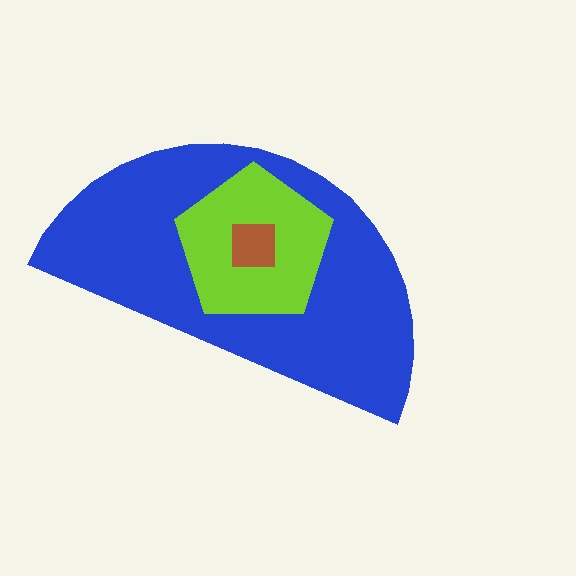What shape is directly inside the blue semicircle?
The lime pentagon.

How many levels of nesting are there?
3.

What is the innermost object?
The brown square.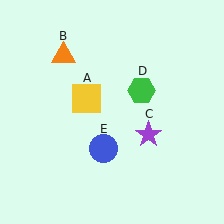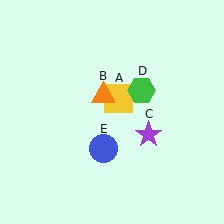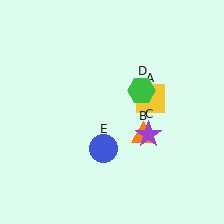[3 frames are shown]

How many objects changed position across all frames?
2 objects changed position: yellow square (object A), orange triangle (object B).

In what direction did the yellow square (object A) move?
The yellow square (object A) moved right.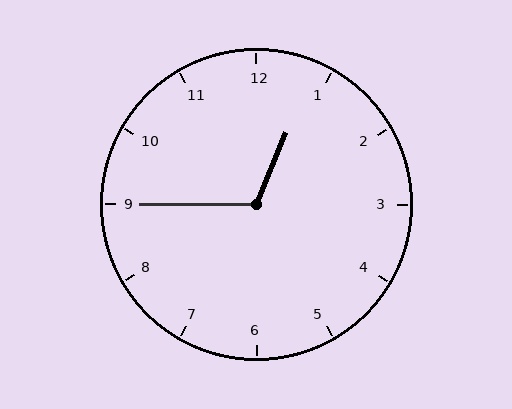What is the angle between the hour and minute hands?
Approximately 112 degrees.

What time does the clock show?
12:45.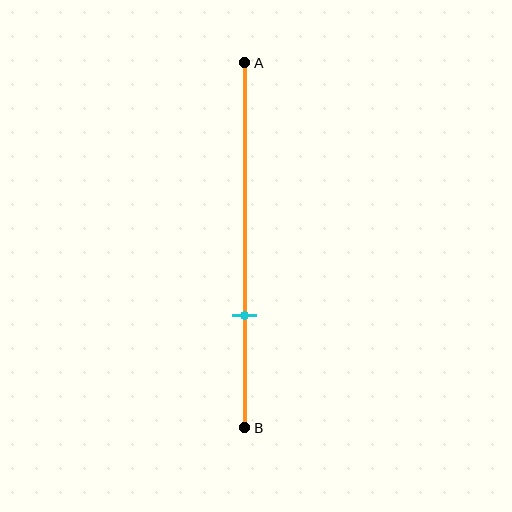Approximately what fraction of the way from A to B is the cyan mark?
The cyan mark is approximately 70% of the way from A to B.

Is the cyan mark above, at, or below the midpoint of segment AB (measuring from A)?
The cyan mark is below the midpoint of segment AB.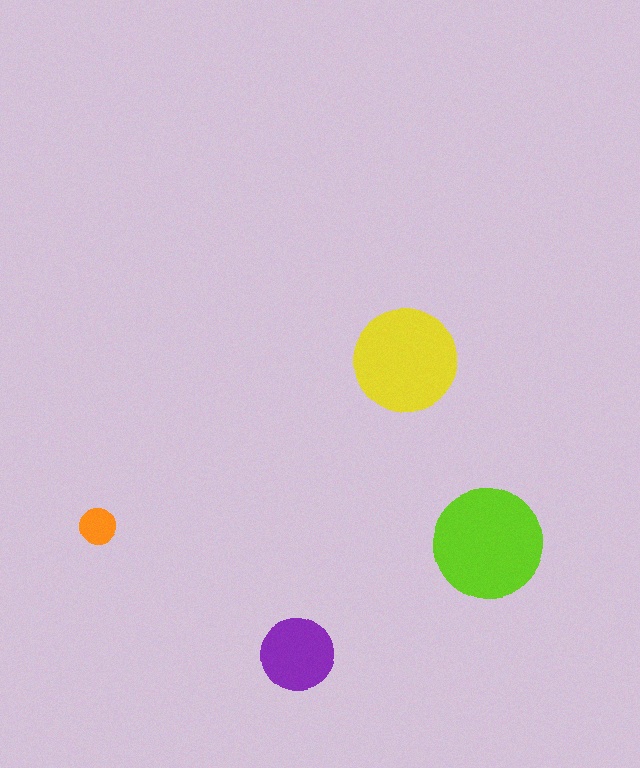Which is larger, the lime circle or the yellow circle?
The lime one.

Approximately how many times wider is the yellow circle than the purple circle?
About 1.5 times wider.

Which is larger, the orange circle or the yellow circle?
The yellow one.